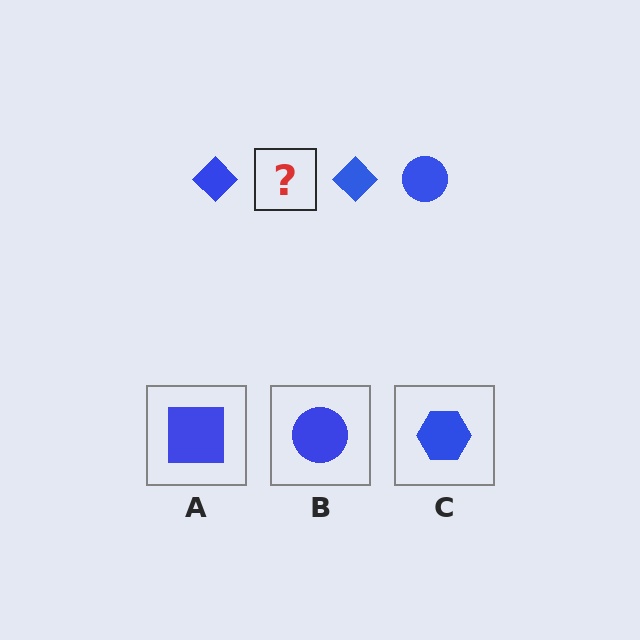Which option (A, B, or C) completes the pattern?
B.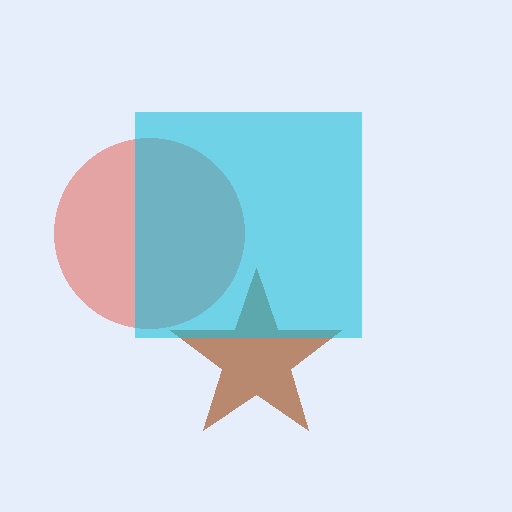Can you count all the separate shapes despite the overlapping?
Yes, there are 3 separate shapes.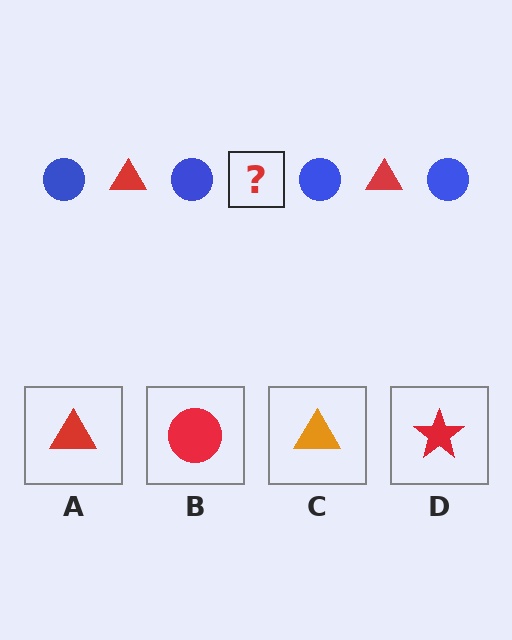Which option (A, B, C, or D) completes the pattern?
A.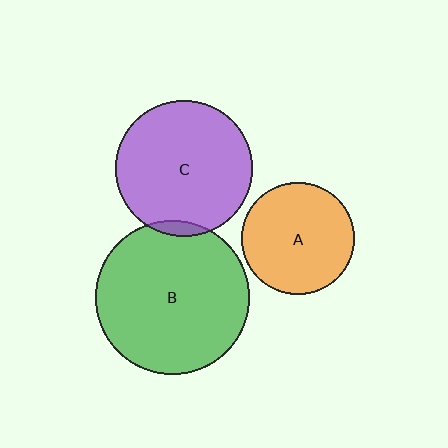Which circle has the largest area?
Circle B (green).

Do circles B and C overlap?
Yes.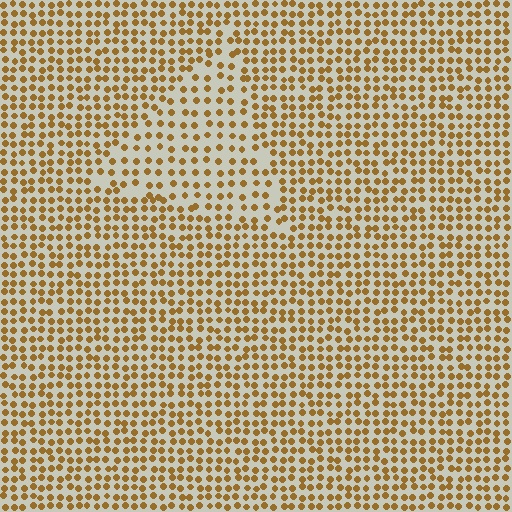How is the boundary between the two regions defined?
The boundary is defined by a change in element density (approximately 1.6x ratio). All elements are the same color, size, and shape.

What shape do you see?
I see a triangle.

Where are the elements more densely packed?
The elements are more densely packed outside the triangle boundary.